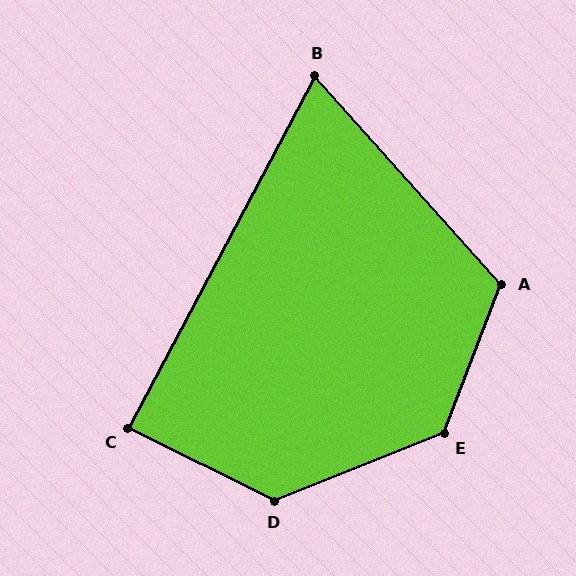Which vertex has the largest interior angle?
E, at approximately 133 degrees.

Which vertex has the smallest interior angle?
B, at approximately 70 degrees.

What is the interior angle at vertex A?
Approximately 117 degrees (obtuse).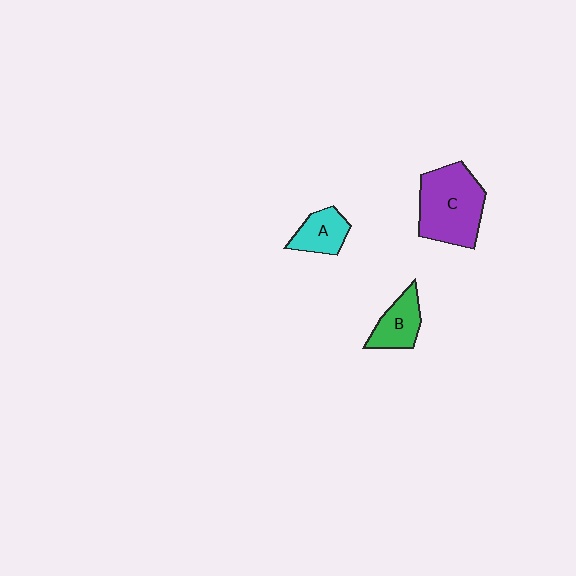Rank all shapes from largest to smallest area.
From largest to smallest: C (purple), B (green), A (cyan).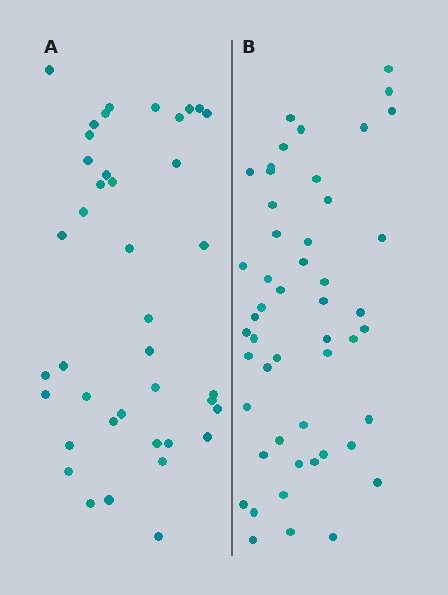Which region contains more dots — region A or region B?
Region B (the right region) has more dots.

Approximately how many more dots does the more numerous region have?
Region B has roughly 10 or so more dots than region A.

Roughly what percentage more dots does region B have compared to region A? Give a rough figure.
About 25% more.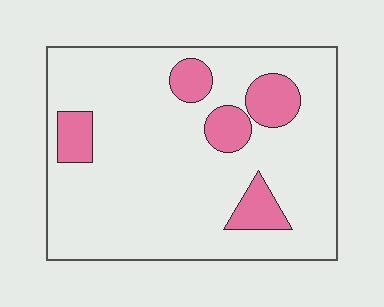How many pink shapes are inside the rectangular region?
5.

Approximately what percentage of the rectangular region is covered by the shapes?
Approximately 15%.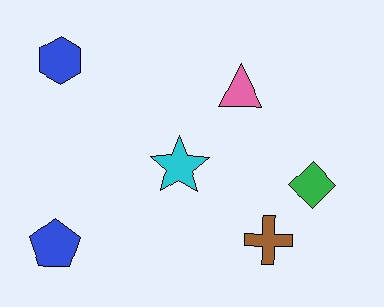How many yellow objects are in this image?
There are no yellow objects.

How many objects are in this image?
There are 6 objects.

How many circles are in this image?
There are no circles.